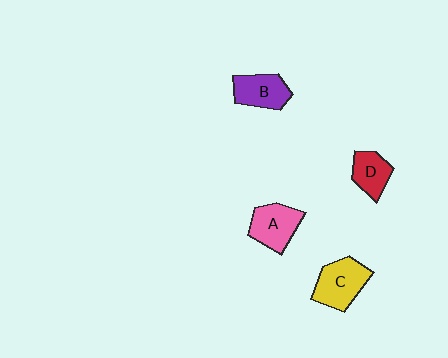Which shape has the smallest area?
Shape D (red).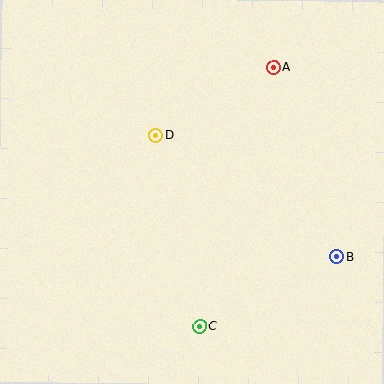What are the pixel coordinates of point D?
Point D is at (155, 135).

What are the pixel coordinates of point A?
Point A is at (274, 67).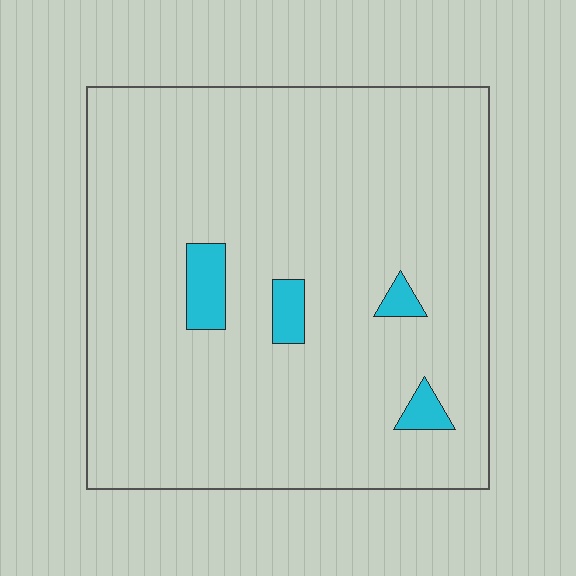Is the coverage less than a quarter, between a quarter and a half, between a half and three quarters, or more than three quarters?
Less than a quarter.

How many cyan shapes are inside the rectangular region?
4.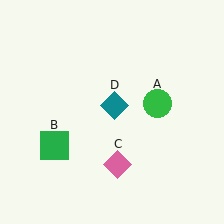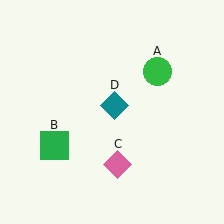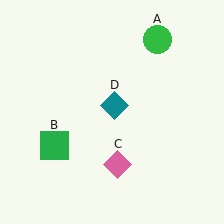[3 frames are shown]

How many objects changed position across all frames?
1 object changed position: green circle (object A).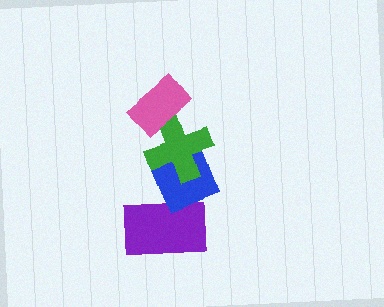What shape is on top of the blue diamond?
The green cross is on top of the blue diamond.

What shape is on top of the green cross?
The pink rectangle is on top of the green cross.